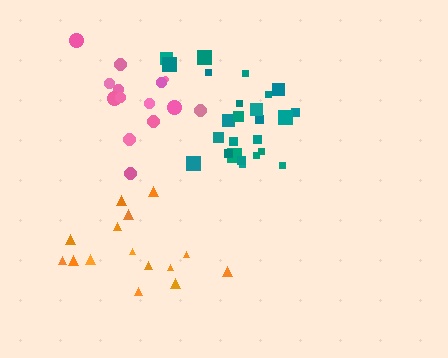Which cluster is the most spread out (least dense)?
Orange.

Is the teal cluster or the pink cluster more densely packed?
Pink.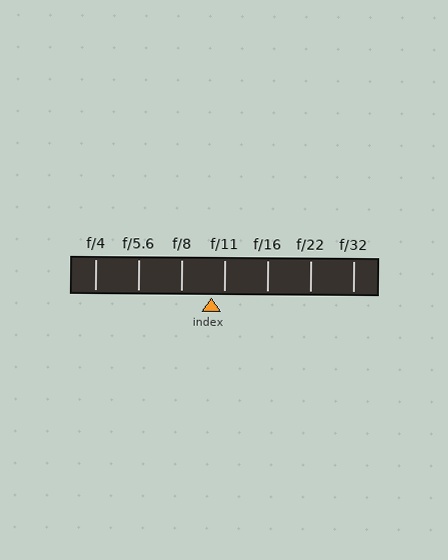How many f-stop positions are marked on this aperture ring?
There are 7 f-stop positions marked.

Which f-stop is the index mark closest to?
The index mark is closest to f/11.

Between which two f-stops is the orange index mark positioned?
The index mark is between f/8 and f/11.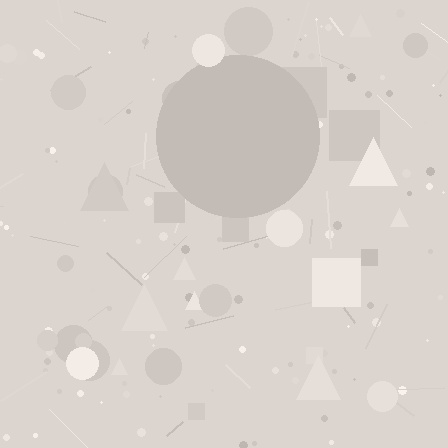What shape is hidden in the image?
A circle is hidden in the image.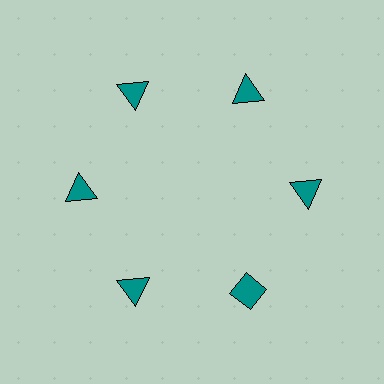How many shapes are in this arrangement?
There are 6 shapes arranged in a ring pattern.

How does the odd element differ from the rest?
It has a different shape: diamond instead of triangle.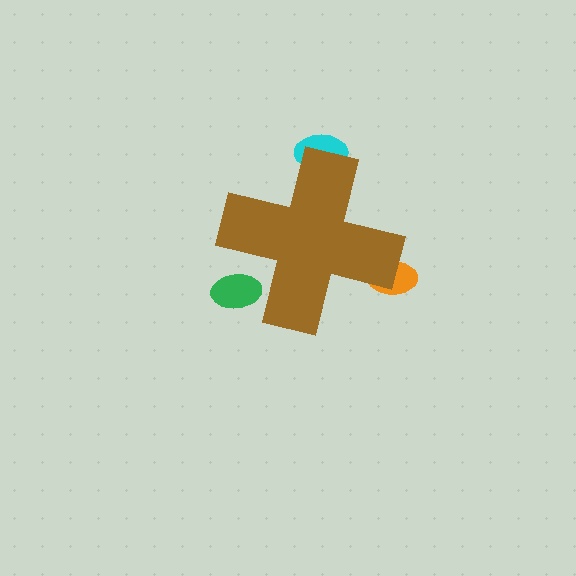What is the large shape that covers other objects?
A brown cross.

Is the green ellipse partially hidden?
Yes, the green ellipse is partially hidden behind the brown cross.